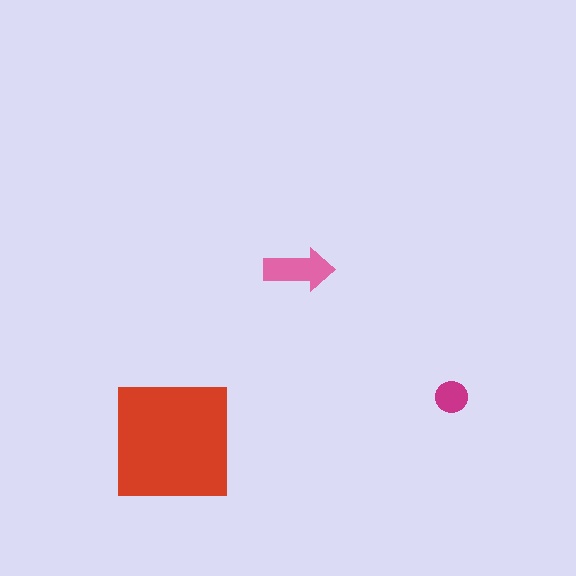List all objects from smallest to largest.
The magenta circle, the pink arrow, the red square.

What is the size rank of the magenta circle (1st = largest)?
3rd.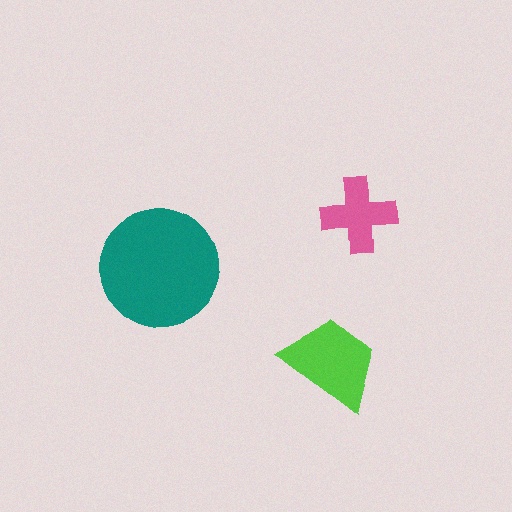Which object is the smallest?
The pink cross.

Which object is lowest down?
The lime trapezoid is bottommost.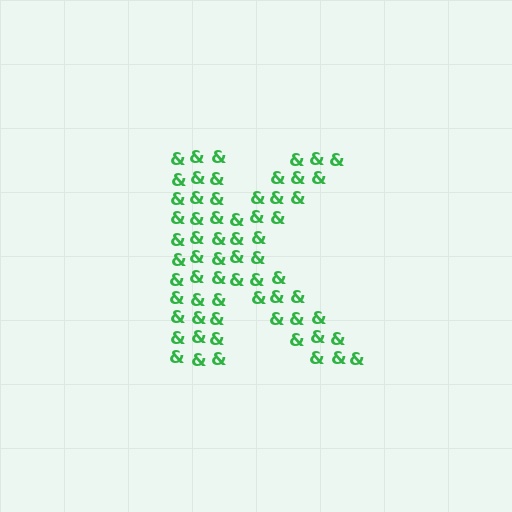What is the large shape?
The large shape is the letter K.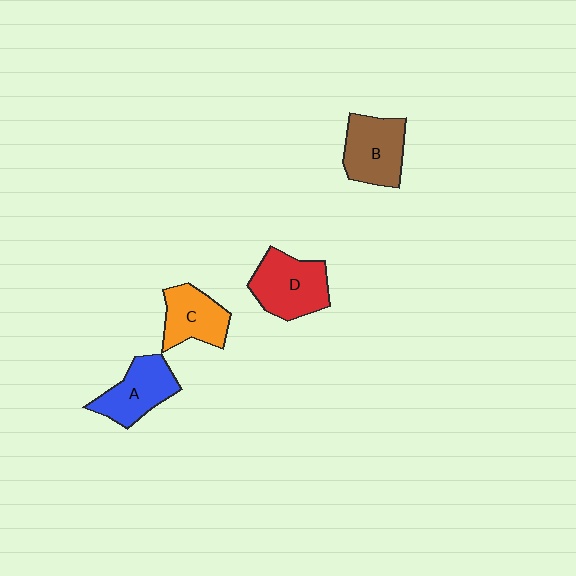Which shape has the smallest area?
Shape C (orange).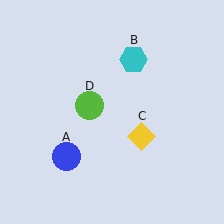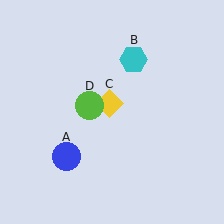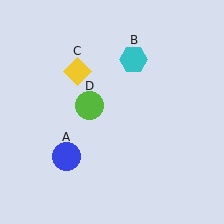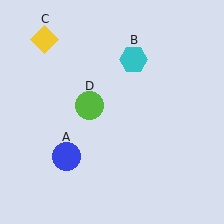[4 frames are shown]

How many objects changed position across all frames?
1 object changed position: yellow diamond (object C).